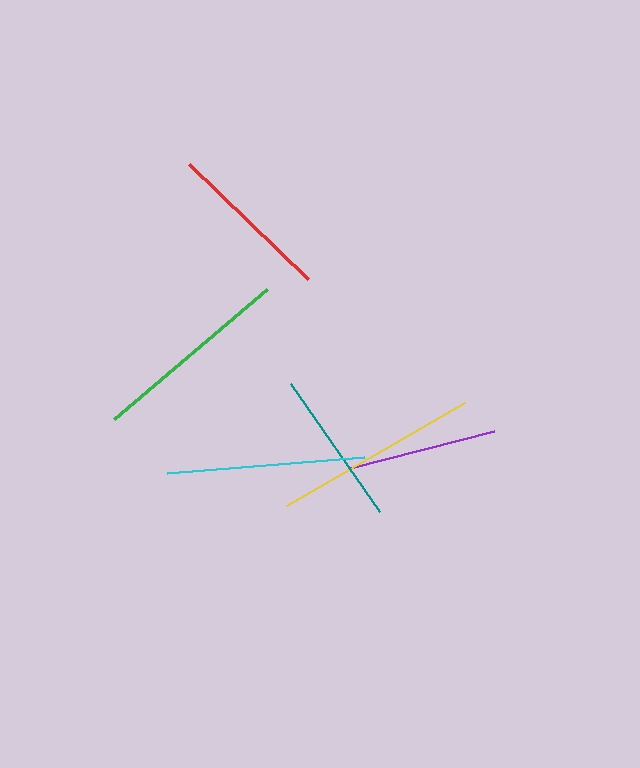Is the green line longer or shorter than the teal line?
The green line is longer than the teal line.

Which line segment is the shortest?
The purple line is the shortest at approximately 149 pixels.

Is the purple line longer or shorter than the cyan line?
The cyan line is longer than the purple line.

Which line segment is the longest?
The yellow line is the longest at approximately 205 pixels.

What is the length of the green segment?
The green segment is approximately 201 pixels long.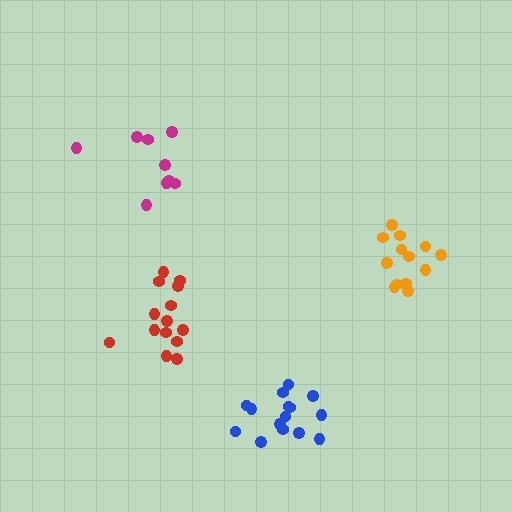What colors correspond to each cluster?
The clusters are colored: orange, magenta, red, blue.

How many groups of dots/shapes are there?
There are 4 groups.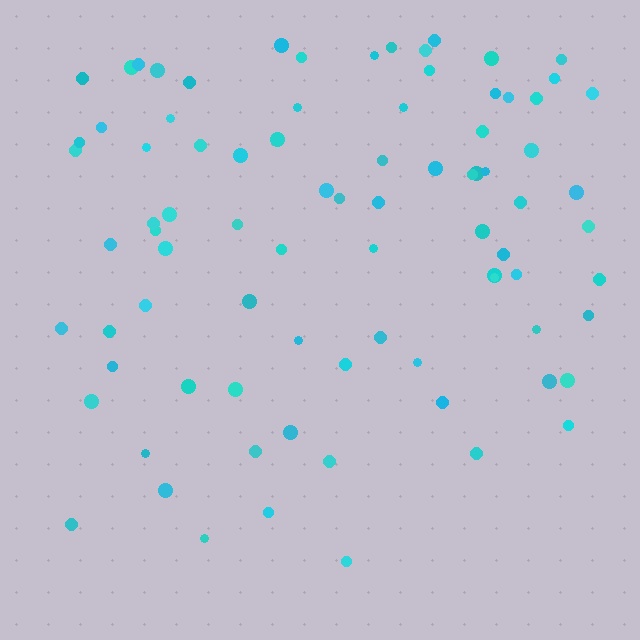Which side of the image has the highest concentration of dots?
The top.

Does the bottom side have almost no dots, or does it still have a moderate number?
Still a moderate number, just noticeably fewer than the top.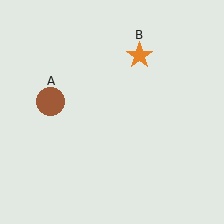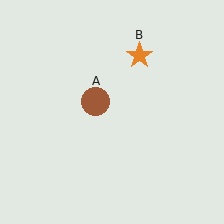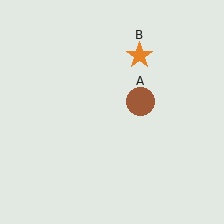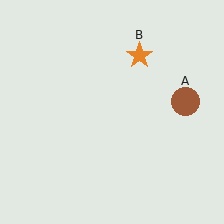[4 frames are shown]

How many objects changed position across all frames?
1 object changed position: brown circle (object A).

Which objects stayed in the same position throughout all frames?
Orange star (object B) remained stationary.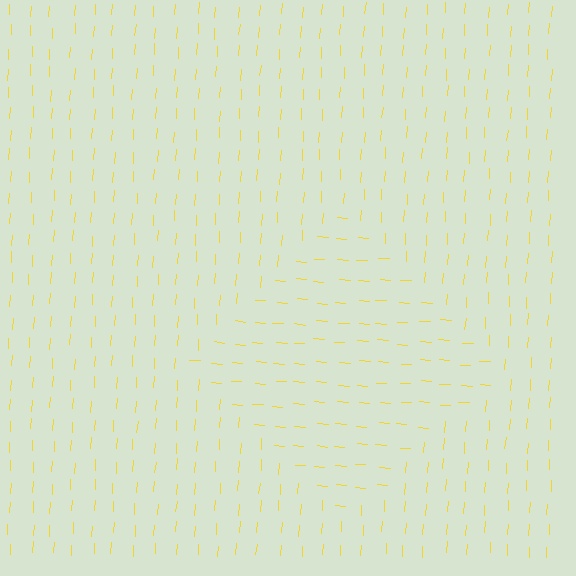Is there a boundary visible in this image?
Yes, there is a texture boundary formed by a change in line orientation.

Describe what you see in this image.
The image is filled with small yellow line segments. A diamond region in the image has lines oriented differently from the surrounding lines, creating a visible texture boundary.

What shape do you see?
I see a diamond.